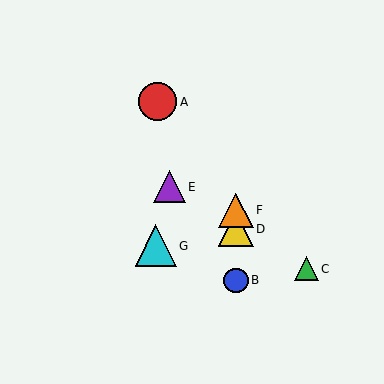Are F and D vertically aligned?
Yes, both are at x≈236.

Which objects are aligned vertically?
Objects B, D, F are aligned vertically.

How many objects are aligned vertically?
3 objects (B, D, F) are aligned vertically.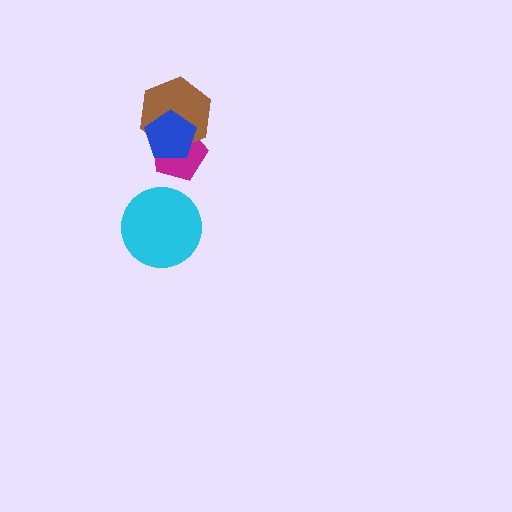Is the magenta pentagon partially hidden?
Yes, it is partially covered by another shape.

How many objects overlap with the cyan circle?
0 objects overlap with the cyan circle.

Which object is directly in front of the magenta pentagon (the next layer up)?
The brown hexagon is directly in front of the magenta pentagon.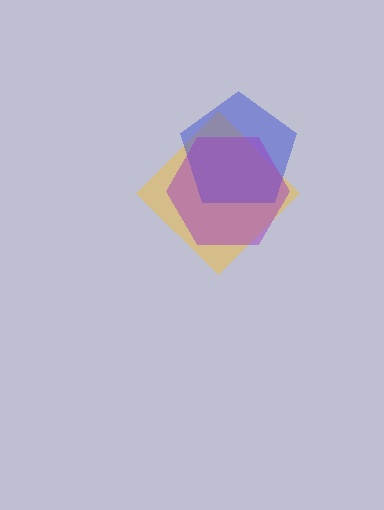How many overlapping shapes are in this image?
There are 3 overlapping shapes in the image.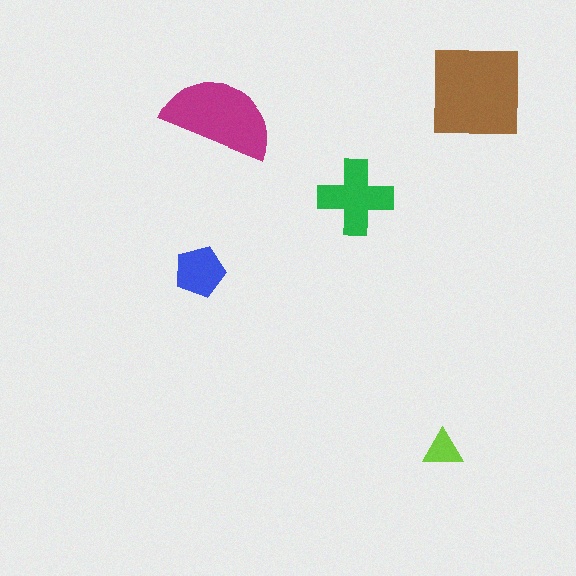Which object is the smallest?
The lime triangle.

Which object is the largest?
The brown square.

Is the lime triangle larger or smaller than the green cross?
Smaller.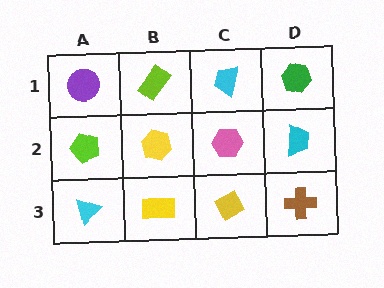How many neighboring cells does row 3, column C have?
3.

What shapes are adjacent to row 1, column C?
A pink hexagon (row 2, column C), a lime rectangle (row 1, column B), a green hexagon (row 1, column D).